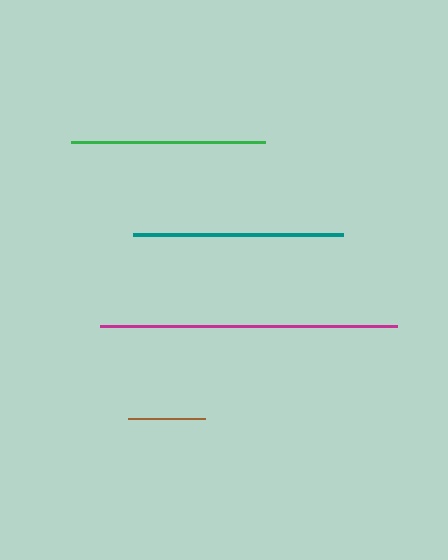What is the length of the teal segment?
The teal segment is approximately 210 pixels long.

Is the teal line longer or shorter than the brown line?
The teal line is longer than the brown line.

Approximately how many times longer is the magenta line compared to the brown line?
The magenta line is approximately 3.8 times the length of the brown line.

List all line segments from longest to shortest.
From longest to shortest: magenta, teal, green, brown.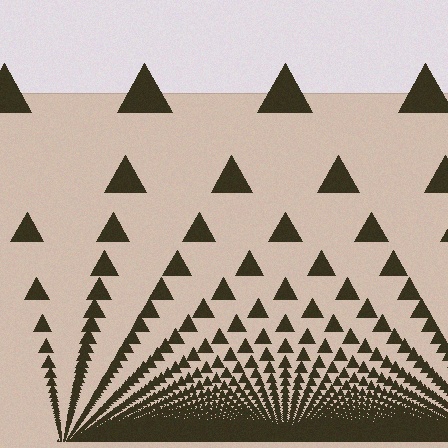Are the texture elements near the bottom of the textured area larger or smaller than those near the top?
Smaller. The gradient is inverted — elements near the bottom are smaller and denser.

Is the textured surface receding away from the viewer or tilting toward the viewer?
The surface appears to tilt toward the viewer. Texture elements get larger and sparser toward the top.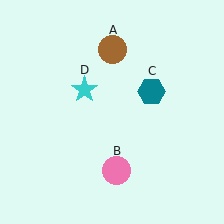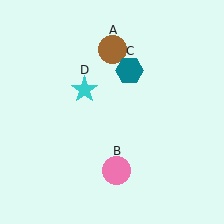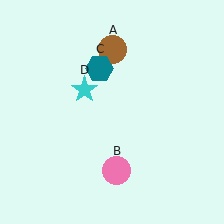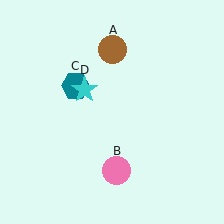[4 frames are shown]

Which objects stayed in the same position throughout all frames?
Brown circle (object A) and pink circle (object B) and cyan star (object D) remained stationary.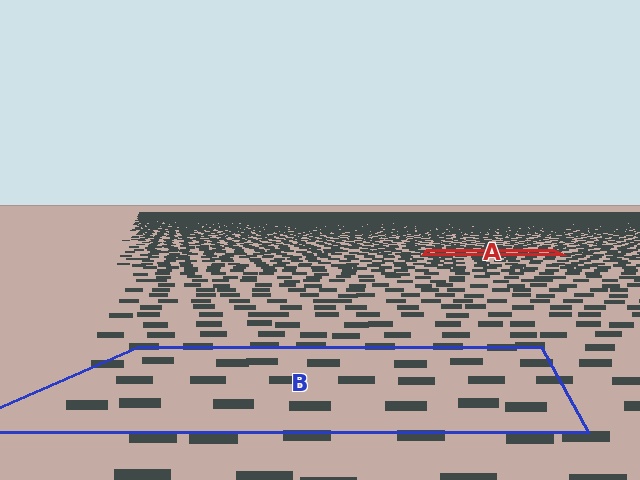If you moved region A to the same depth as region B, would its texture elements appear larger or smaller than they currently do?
They would appear larger. At a closer depth, the same texture elements are projected at a bigger on-screen size.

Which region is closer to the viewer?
Region B is closer. The texture elements there are larger and more spread out.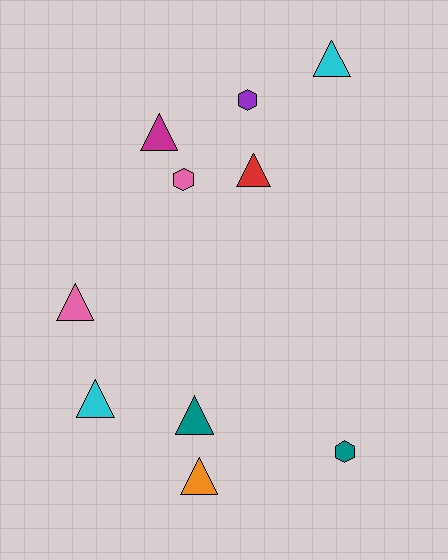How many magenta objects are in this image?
There is 1 magenta object.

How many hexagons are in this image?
There are 3 hexagons.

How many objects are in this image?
There are 10 objects.